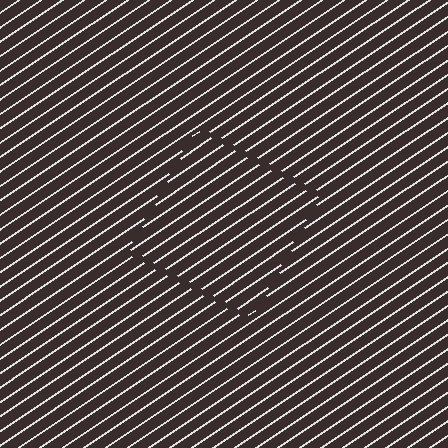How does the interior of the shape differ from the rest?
The interior of the shape contains the same grating, shifted by half a period — the contour is defined by the phase discontinuity where line-ends from the inner and outer gratings abut.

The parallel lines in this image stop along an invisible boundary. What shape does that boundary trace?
An illusory square. The interior of the shape contains the same grating, shifted by half a period — the contour is defined by the phase discontinuity where line-ends from the inner and outer gratings abut.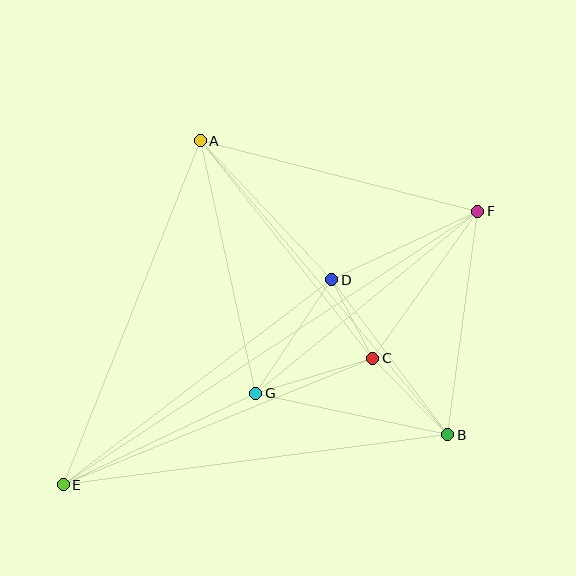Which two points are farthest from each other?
Points E and F are farthest from each other.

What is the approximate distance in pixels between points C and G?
The distance between C and G is approximately 122 pixels.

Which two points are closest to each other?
Points C and D are closest to each other.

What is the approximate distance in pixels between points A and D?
The distance between A and D is approximately 191 pixels.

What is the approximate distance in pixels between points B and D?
The distance between B and D is approximately 194 pixels.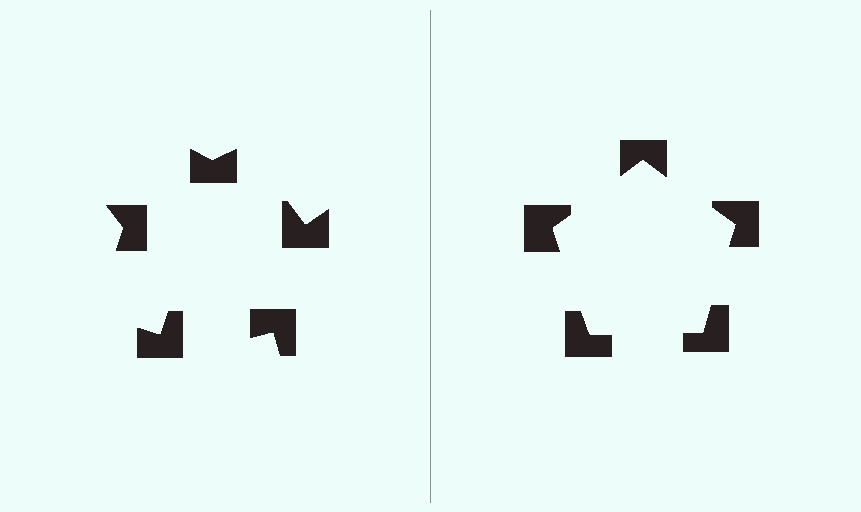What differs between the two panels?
The notched squares are positioned identically on both sides; only the wedge orientations differ. On the right they align to a pentagon; on the left they are misaligned.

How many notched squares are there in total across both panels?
10 — 5 on each side.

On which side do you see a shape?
An illusory pentagon appears on the right side. On the left side the wedge cuts are rotated, so no coherent shape forms.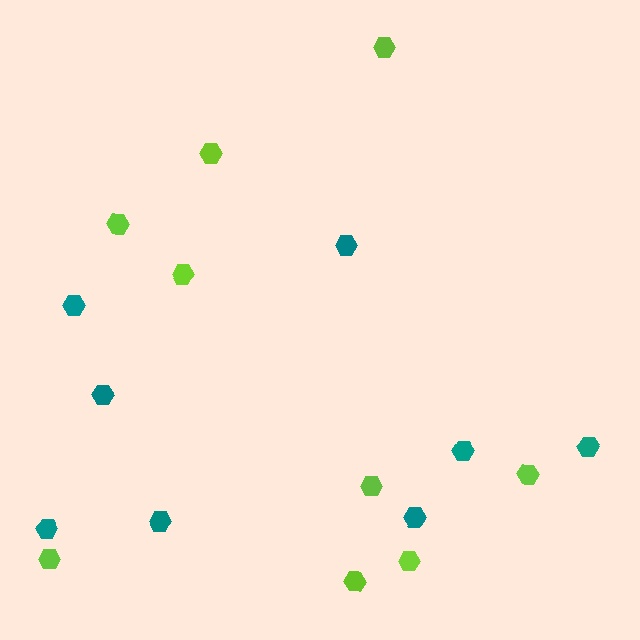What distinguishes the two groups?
There are 2 groups: one group of lime hexagons (9) and one group of teal hexagons (8).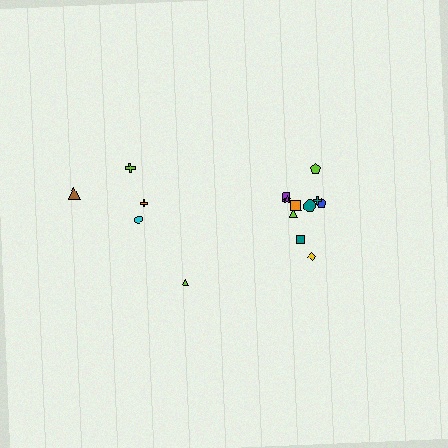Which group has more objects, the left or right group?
The right group.